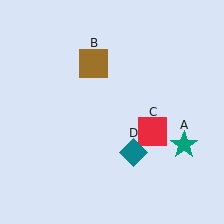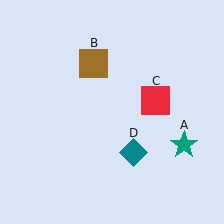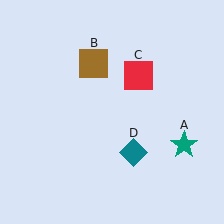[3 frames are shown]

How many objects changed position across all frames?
1 object changed position: red square (object C).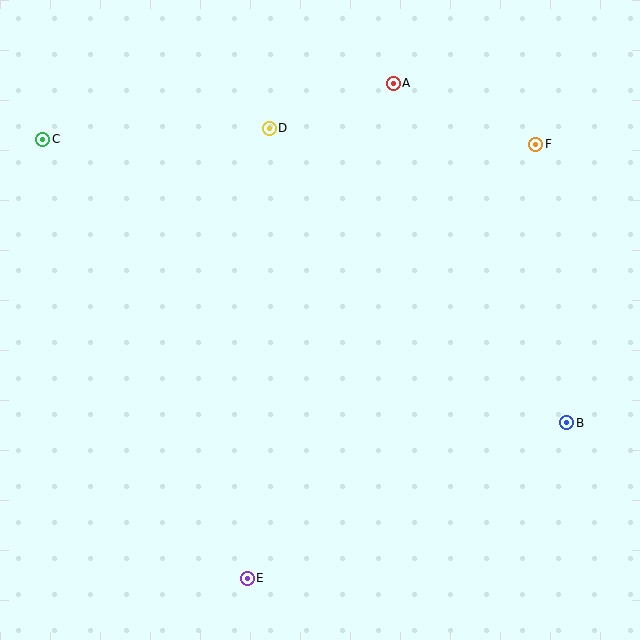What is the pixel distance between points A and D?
The distance between A and D is 132 pixels.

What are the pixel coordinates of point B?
Point B is at (567, 423).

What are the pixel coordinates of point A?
Point A is at (393, 83).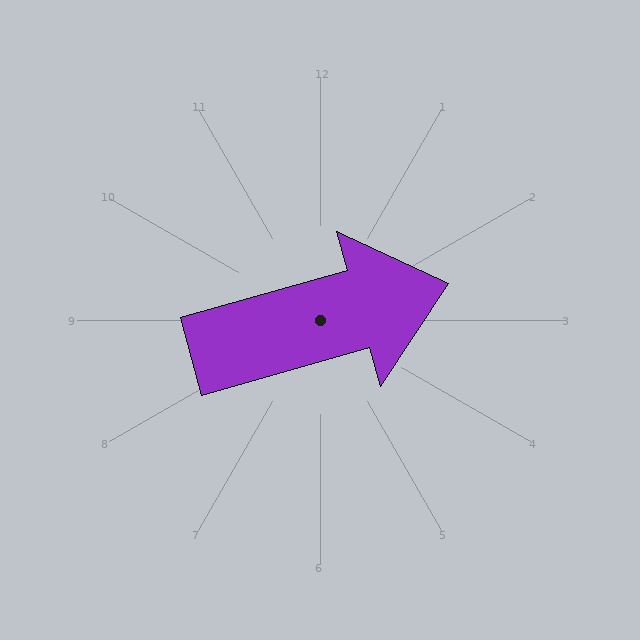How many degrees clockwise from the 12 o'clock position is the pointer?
Approximately 74 degrees.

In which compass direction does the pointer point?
East.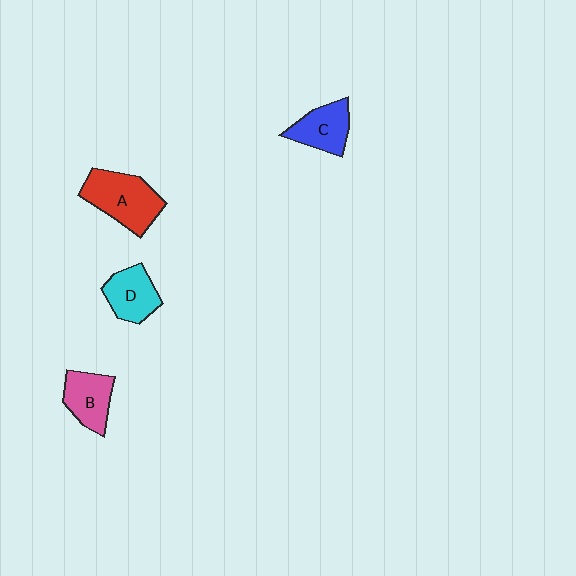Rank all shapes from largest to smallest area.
From largest to smallest: A (red), C (blue), B (pink), D (cyan).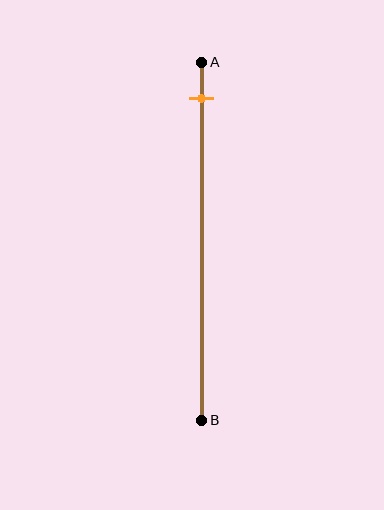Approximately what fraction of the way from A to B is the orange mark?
The orange mark is approximately 10% of the way from A to B.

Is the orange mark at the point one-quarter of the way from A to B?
No, the mark is at about 10% from A, not at the 25% one-quarter point.